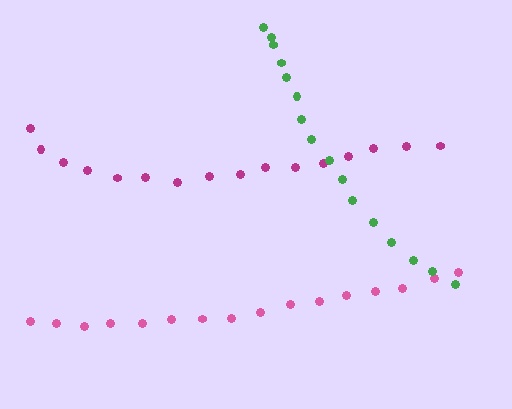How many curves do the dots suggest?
There are 3 distinct paths.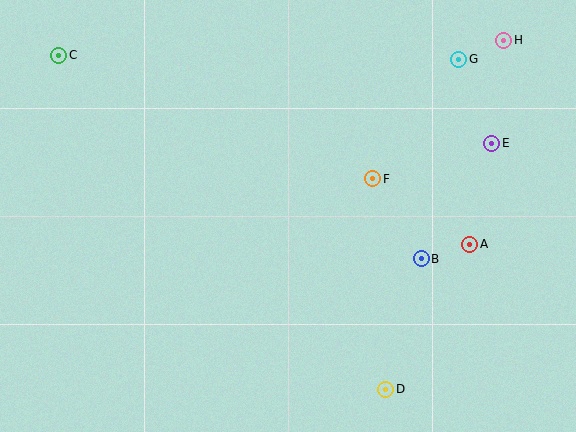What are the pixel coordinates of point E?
Point E is at (492, 143).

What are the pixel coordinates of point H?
Point H is at (504, 40).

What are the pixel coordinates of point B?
Point B is at (421, 259).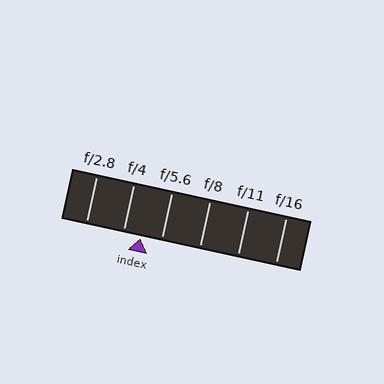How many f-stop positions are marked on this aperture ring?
There are 6 f-stop positions marked.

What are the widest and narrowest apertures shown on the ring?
The widest aperture shown is f/2.8 and the narrowest is f/16.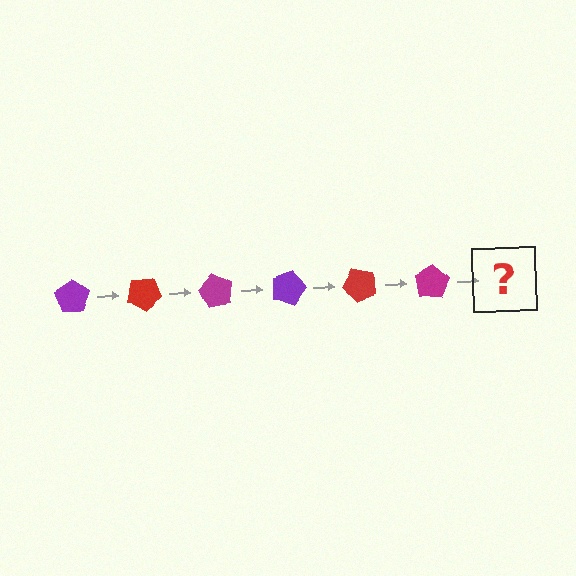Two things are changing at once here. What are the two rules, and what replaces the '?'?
The two rules are that it rotates 30 degrees each step and the color cycles through purple, red, and magenta. The '?' should be a purple pentagon, rotated 180 degrees from the start.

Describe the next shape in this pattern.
It should be a purple pentagon, rotated 180 degrees from the start.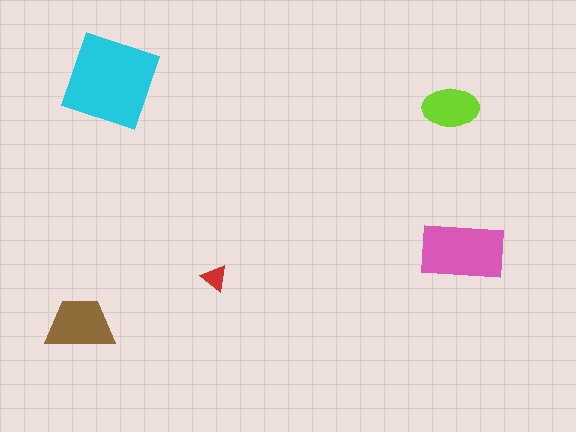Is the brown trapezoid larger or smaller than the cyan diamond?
Smaller.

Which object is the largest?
The cyan diamond.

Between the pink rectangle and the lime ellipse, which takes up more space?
The pink rectangle.